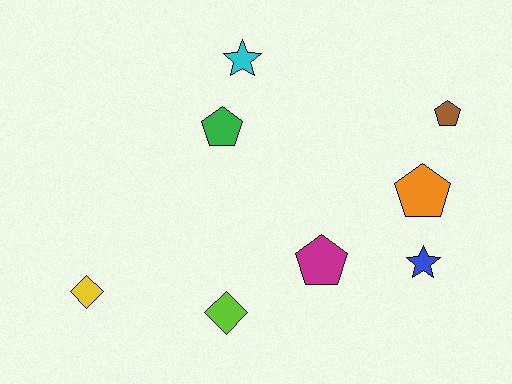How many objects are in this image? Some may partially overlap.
There are 8 objects.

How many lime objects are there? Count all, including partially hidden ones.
There is 1 lime object.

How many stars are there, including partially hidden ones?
There are 2 stars.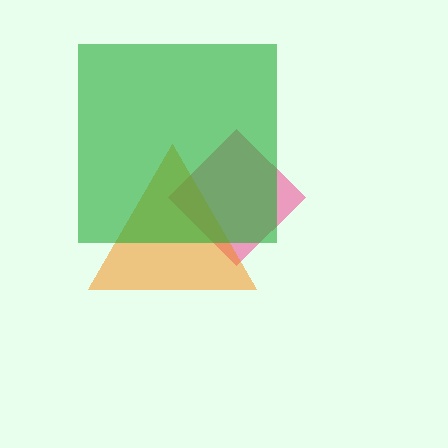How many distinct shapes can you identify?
There are 3 distinct shapes: a pink diamond, an orange triangle, a green square.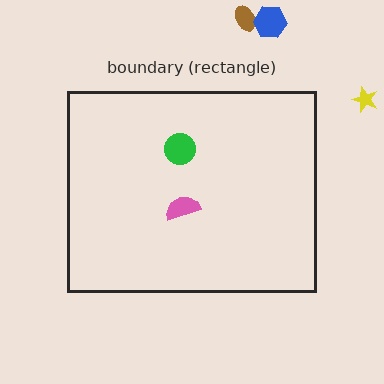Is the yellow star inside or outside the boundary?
Outside.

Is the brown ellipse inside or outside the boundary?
Outside.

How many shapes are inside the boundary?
2 inside, 3 outside.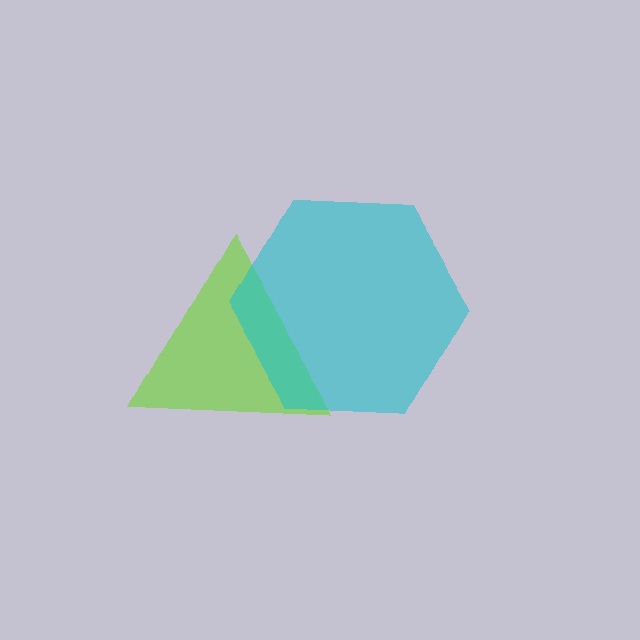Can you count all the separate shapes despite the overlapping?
Yes, there are 2 separate shapes.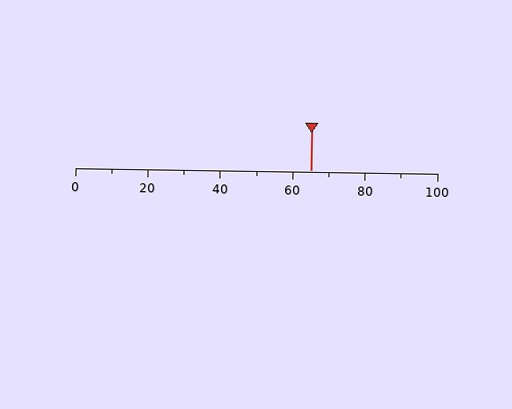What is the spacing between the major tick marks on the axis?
The major ticks are spaced 20 apart.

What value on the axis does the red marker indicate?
The marker indicates approximately 65.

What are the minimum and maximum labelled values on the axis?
The axis runs from 0 to 100.